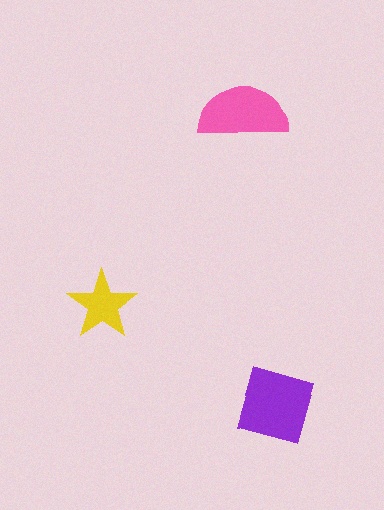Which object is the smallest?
The yellow star.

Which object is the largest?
The purple diamond.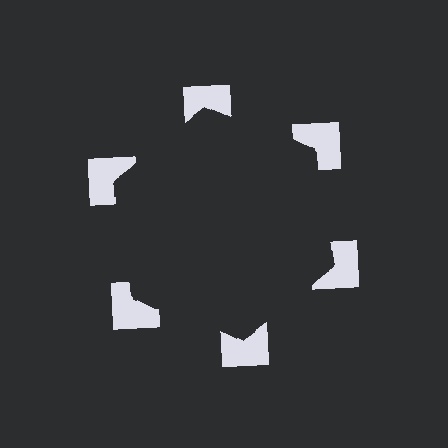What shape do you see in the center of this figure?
An illusory hexagon — its edges are inferred from the aligned wedge cuts in the notched squares, not physically drawn.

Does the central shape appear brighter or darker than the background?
It typically appears slightly darker than the background, even though no actual brightness change is drawn.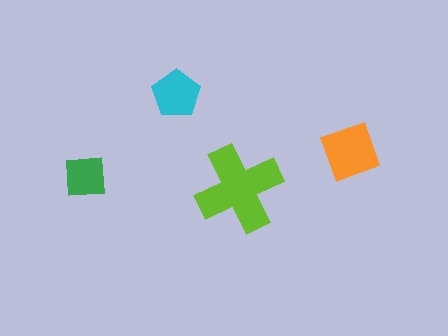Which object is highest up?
The cyan pentagon is topmost.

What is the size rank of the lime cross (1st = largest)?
1st.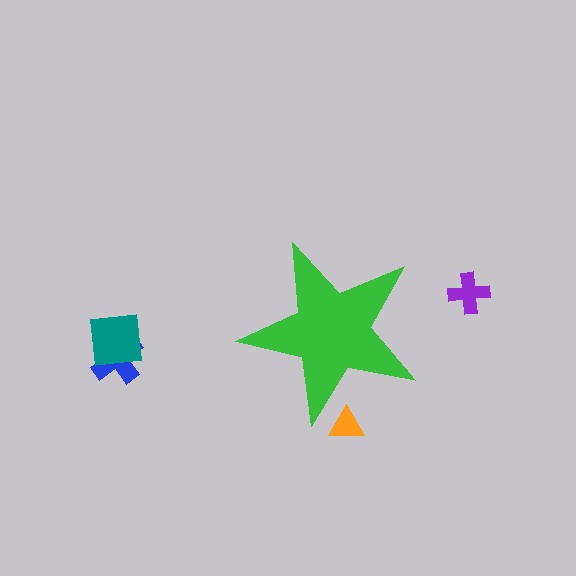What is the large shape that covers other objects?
A green star.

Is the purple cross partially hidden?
No, the purple cross is fully visible.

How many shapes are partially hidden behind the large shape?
1 shape is partially hidden.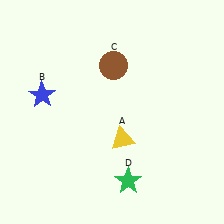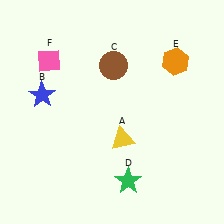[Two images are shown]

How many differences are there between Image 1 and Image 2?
There are 2 differences between the two images.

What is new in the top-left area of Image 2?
A pink diamond (F) was added in the top-left area of Image 2.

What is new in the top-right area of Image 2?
An orange hexagon (E) was added in the top-right area of Image 2.